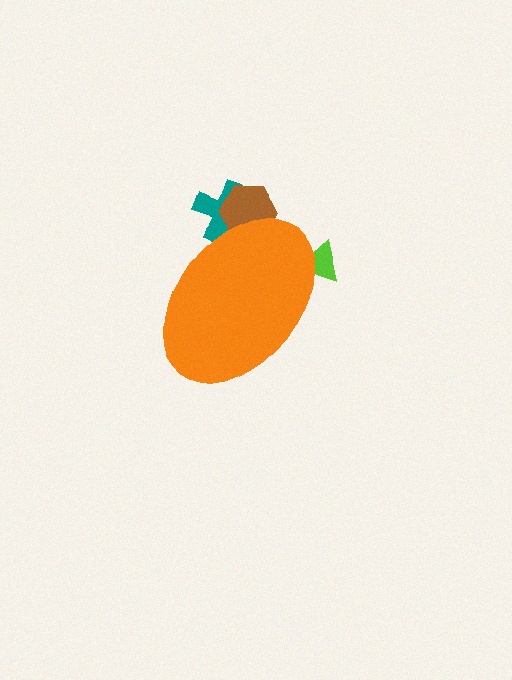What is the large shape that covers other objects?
An orange ellipse.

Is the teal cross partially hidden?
Yes, the teal cross is partially hidden behind the orange ellipse.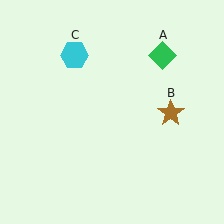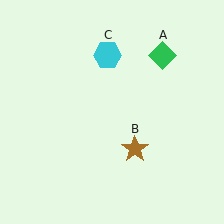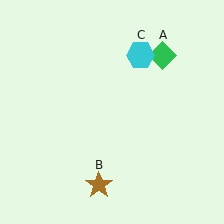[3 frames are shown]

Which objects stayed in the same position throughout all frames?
Green diamond (object A) remained stationary.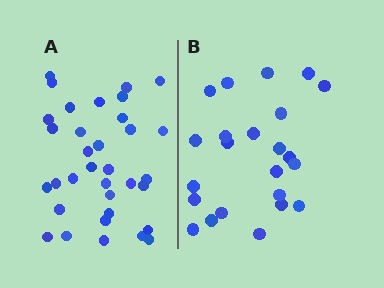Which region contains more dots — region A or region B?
Region A (the left region) has more dots.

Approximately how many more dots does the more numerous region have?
Region A has roughly 12 or so more dots than region B.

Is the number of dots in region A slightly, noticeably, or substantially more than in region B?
Region A has substantially more. The ratio is roughly 1.5 to 1.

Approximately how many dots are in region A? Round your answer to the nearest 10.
About 30 dots. (The exact count is 34, which rounds to 30.)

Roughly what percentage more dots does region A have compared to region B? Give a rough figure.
About 50% more.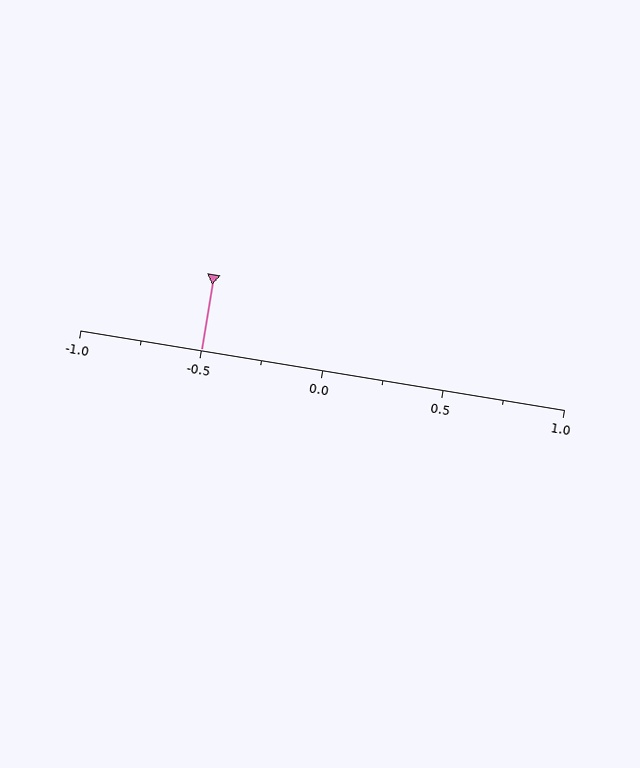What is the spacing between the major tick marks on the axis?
The major ticks are spaced 0.5 apart.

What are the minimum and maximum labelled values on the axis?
The axis runs from -1.0 to 1.0.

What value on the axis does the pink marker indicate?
The marker indicates approximately -0.5.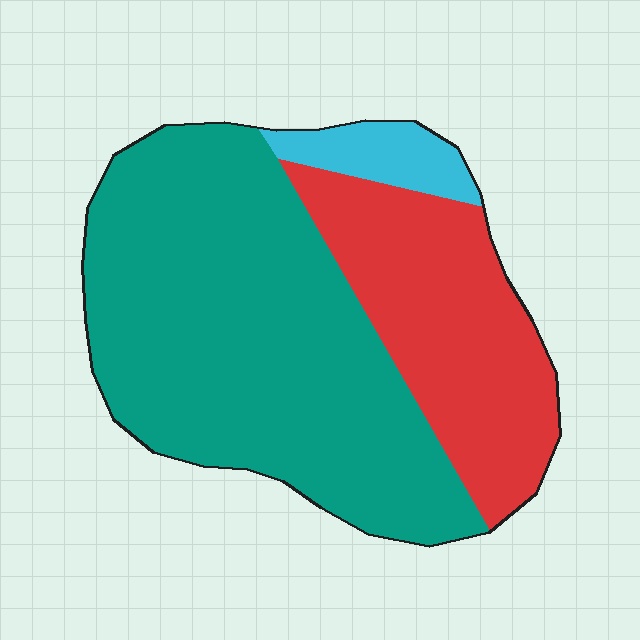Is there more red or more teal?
Teal.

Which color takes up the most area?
Teal, at roughly 65%.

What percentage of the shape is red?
Red takes up about one third (1/3) of the shape.